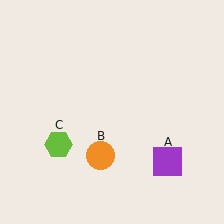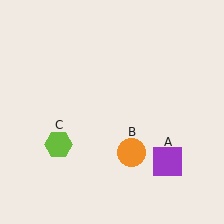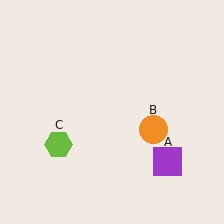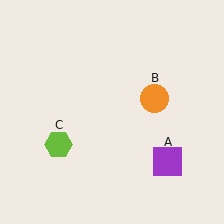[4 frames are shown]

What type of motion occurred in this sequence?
The orange circle (object B) rotated counterclockwise around the center of the scene.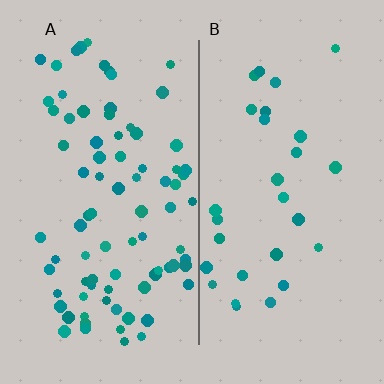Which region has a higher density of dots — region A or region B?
A (the left).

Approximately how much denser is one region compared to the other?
Approximately 2.8× — region A over region B.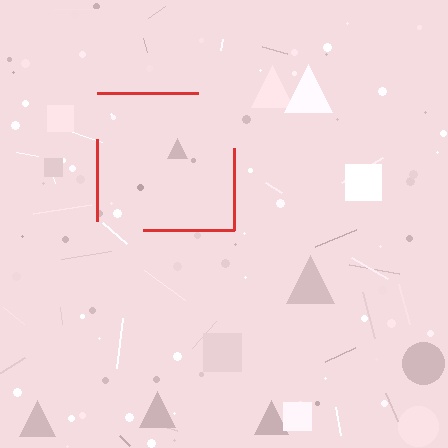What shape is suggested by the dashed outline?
The dashed outline suggests a square.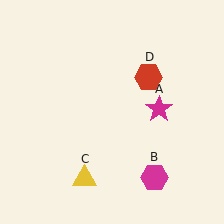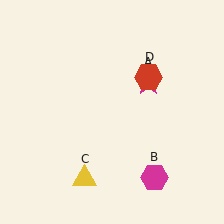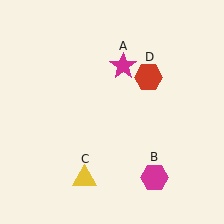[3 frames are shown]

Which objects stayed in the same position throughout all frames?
Magenta hexagon (object B) and yellow triangle (object C) and red hexagon (object D) remained stationary.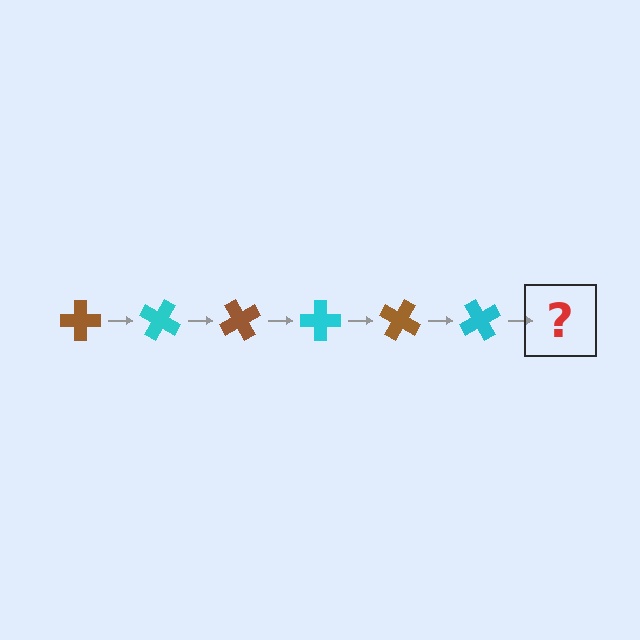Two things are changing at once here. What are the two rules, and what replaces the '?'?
The two rules are that it rotates 30 degrees each step and the color cycles through brown and cyan. The '?' should be a brown cross, rotated 180 degrees from the start.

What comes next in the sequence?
The next element should be a brown cross, rotated 180 degrees from the start.